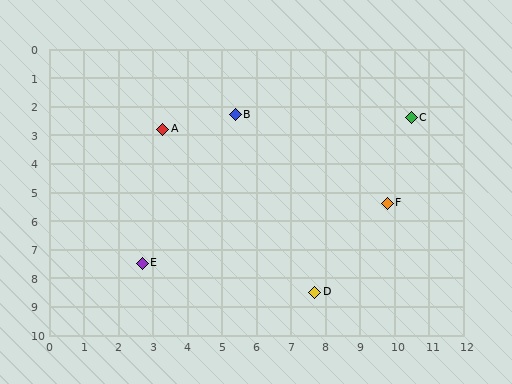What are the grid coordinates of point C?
Point C is at approximately (10.5, 2.4).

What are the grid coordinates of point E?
Point E is at approximately (2.7, 7.5).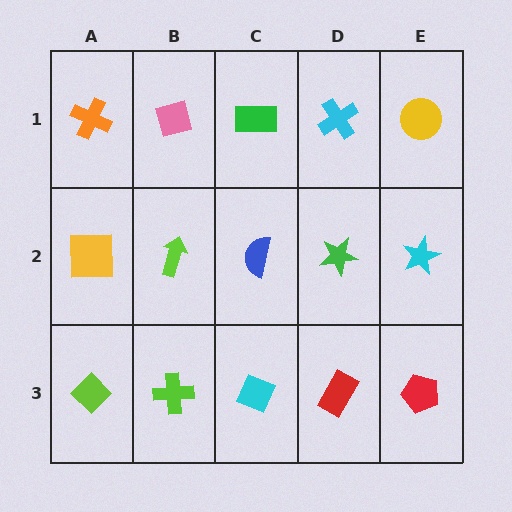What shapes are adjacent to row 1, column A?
A yellow square (row 2, column A), a pink square (row 1, column B).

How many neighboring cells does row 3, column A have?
2.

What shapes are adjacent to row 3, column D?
A green star (row 2, column D), a cyan diamond (row 3, column C), a red pentagon (row 3, column E).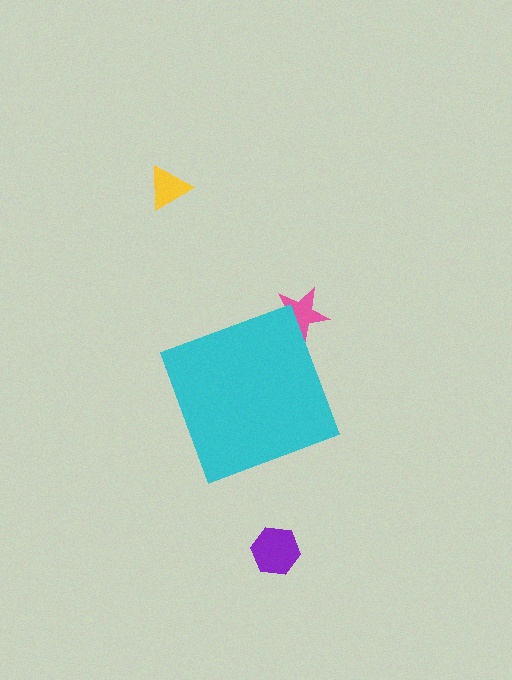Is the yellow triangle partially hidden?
No, the yellow triangle is fully visible.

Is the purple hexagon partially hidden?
No, the purple hexagon is fully visible.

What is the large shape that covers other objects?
A cyan diamond.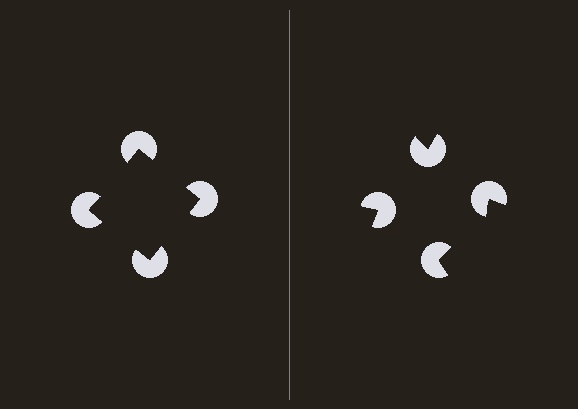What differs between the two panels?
The pac-man discs are positioned identically on both sides; only the wedge orientations differ. On the left they align to a square; on the right they are misaligned.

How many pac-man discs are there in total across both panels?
8 — 4 on each side.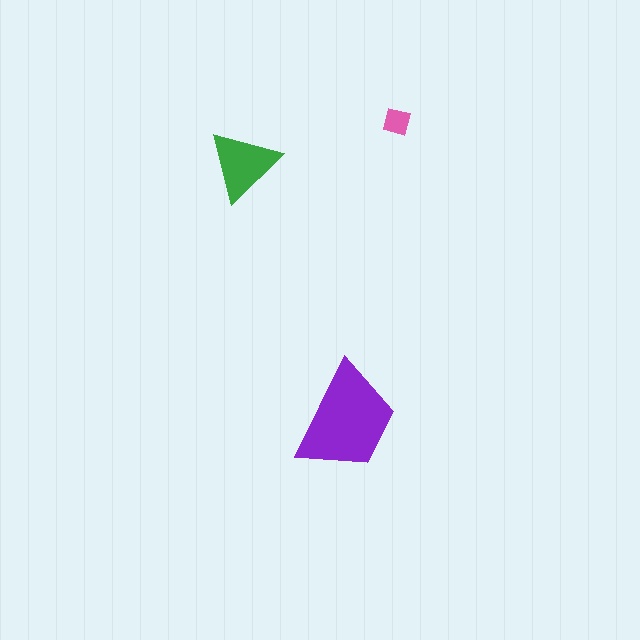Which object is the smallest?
The pink square.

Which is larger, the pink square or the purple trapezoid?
The purple trapezoid.